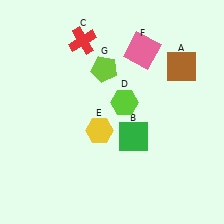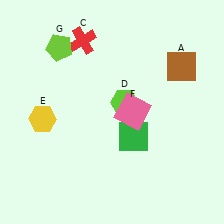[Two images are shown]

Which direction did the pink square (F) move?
The pink square (F) moved down.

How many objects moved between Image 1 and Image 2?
3 objects moved between the two images.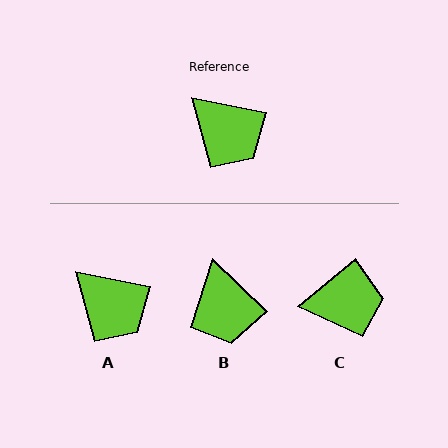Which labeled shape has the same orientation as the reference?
A.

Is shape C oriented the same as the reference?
No, it is off by about 51 degrees.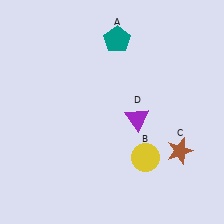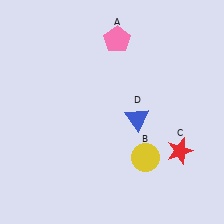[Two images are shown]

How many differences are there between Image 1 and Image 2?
There are 3 differences between the two images.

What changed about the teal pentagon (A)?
In Image 1, A is teal. In Image 2, it changed to pink.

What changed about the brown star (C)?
In Image 1, C is brown. In Image 2, it changed to red.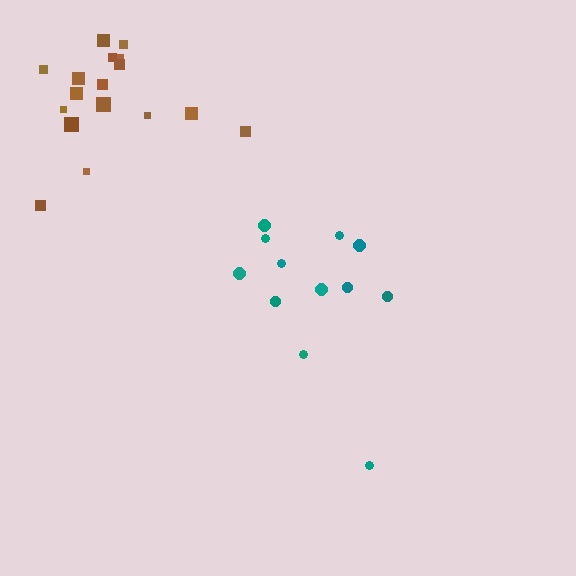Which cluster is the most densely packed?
Brown.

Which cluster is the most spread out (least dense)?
Teal.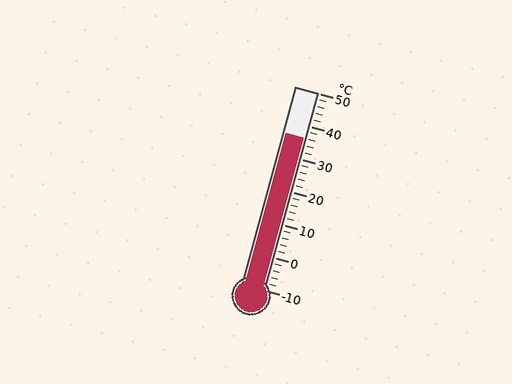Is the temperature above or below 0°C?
The temperature is above 0°C.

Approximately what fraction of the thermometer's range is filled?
The thermometer is filled to approximately 75% of its range.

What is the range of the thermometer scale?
The thermometer scale ranges from -10°C to 50°C.